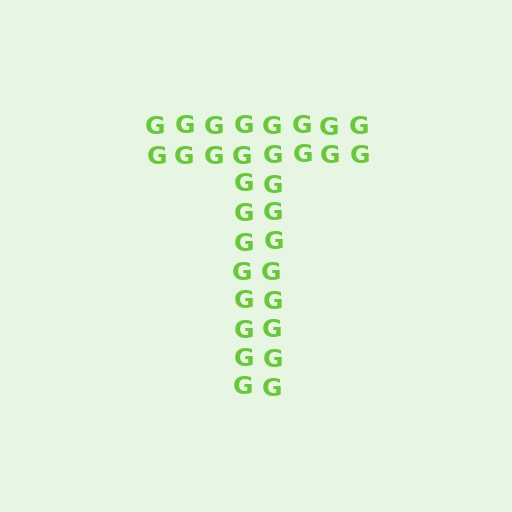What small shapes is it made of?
It is made of small letter G's.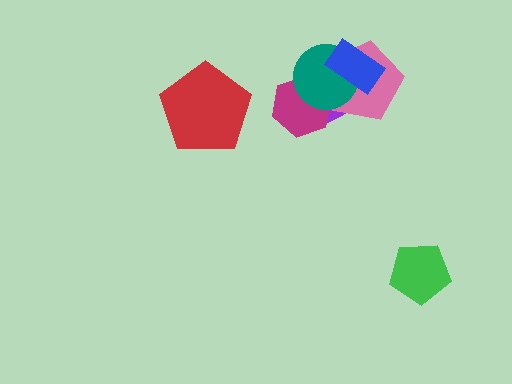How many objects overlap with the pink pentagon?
4 objects overlap with the pink pentagon.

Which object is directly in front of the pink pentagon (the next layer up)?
The magenta hexagon is directly in front of the pink pentagon.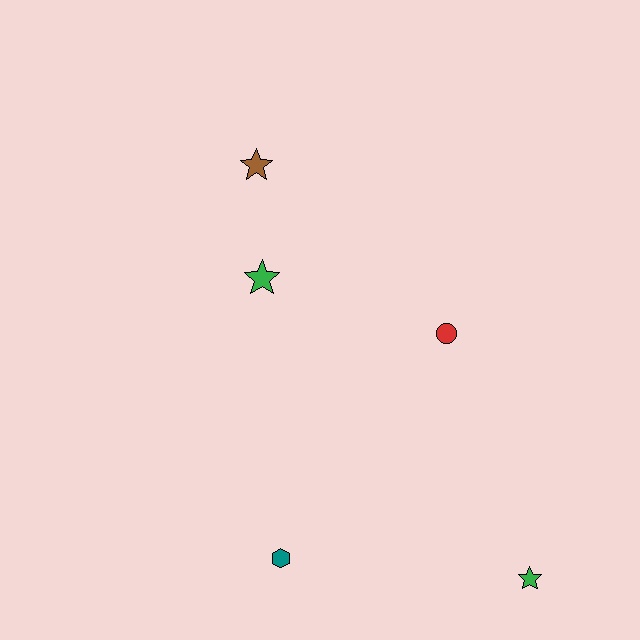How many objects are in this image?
There are 5 objects.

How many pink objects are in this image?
There are no pink objects.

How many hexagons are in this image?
There is 1 hexagon.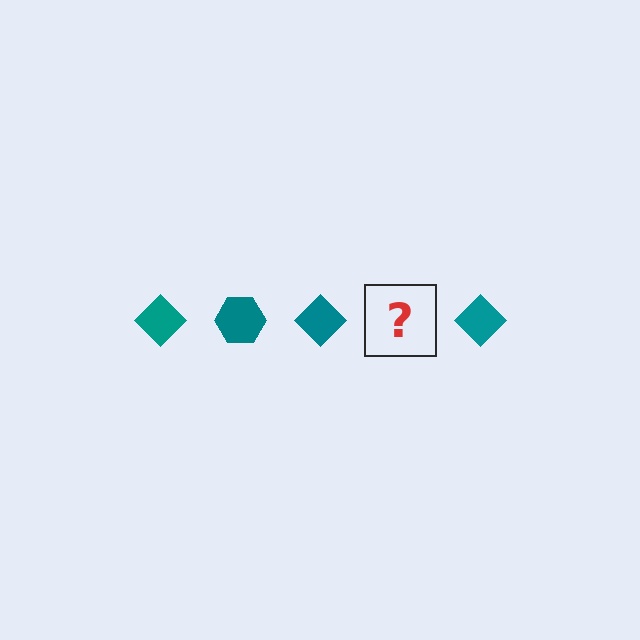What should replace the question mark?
The question mark should be replaced with a teal hexagon.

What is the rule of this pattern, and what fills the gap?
The rule is that the pattern cycles through diamond, hexagon shapes in teal. The gap should be filled with a teal hexagon.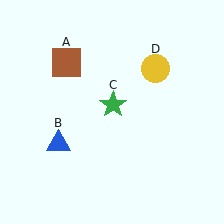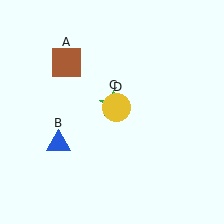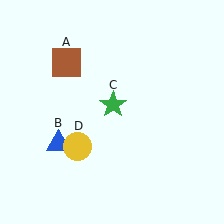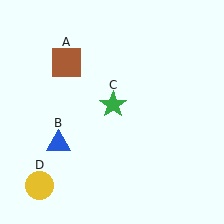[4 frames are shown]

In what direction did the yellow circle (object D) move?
The yellow circle (object D) moved down and to the left.